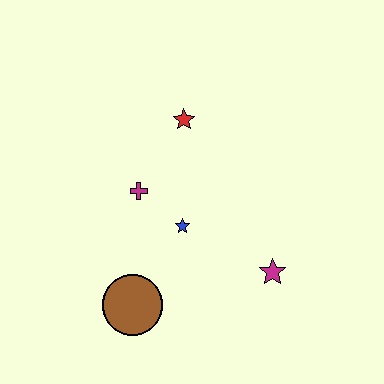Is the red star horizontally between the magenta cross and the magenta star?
Yes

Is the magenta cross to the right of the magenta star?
No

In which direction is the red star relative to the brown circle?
The red star is above the brown circle.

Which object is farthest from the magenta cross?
The magenta star is farthest from the magenta cross.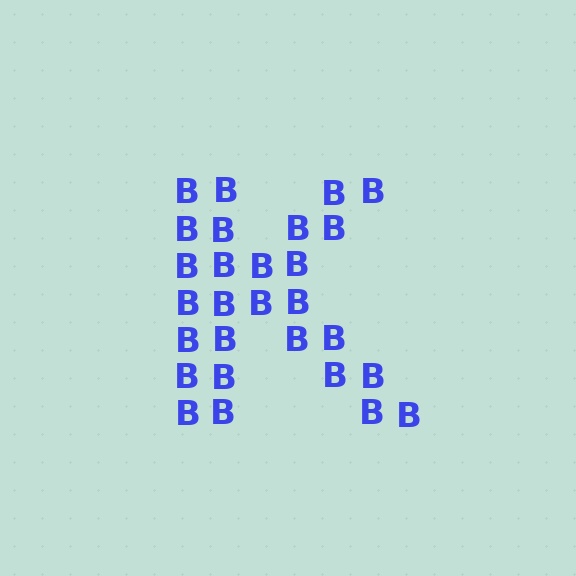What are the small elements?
The small elements are letter B's.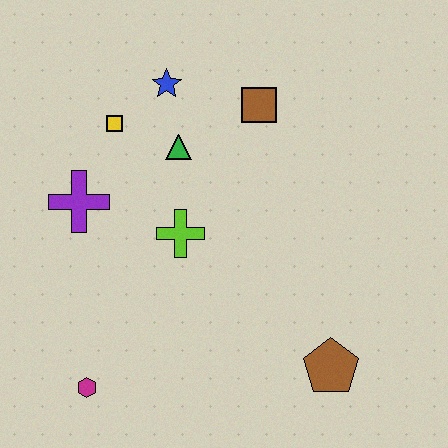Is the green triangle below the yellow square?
Yes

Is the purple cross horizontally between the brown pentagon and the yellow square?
No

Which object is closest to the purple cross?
The yellow square is closest to the purple cross.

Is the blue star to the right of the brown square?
No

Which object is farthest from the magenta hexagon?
The brown square is farthest from the magenta hexagon.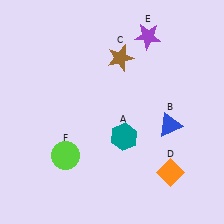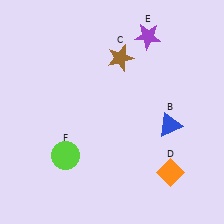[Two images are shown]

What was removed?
The teal hexagon (A) was removed in Image 2.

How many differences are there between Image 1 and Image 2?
There is 1 difference between the two images.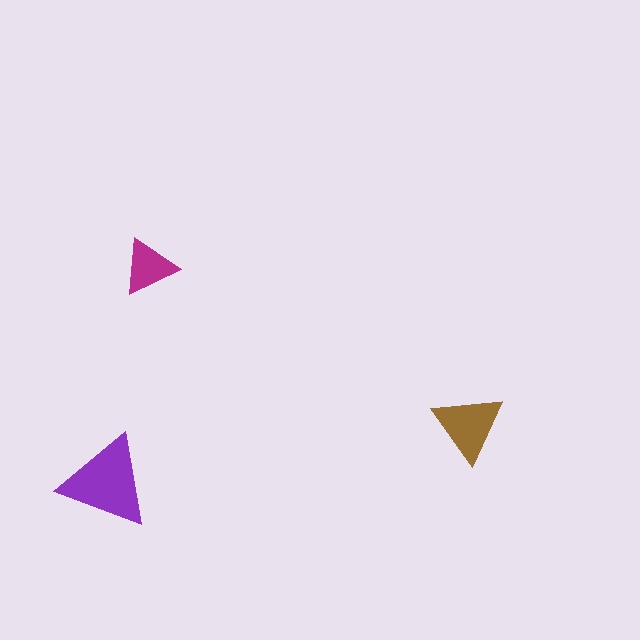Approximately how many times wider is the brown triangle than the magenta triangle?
About 1.5 times wider.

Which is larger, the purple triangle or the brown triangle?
The purple one.